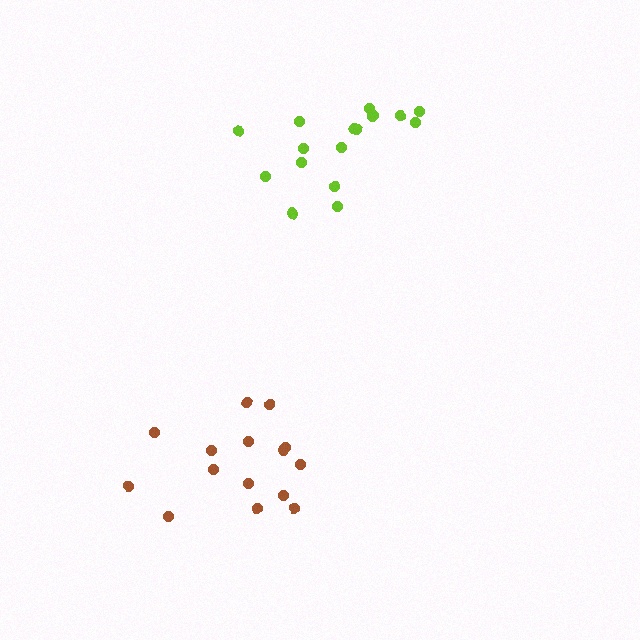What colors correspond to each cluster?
The clusters are colored: brown, lime.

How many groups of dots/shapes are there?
There are 2 groups.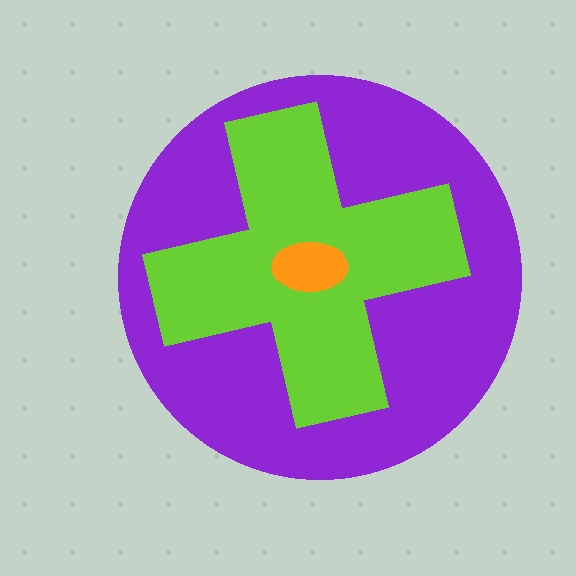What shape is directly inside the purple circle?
The lime cross.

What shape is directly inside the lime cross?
The orange ellipse.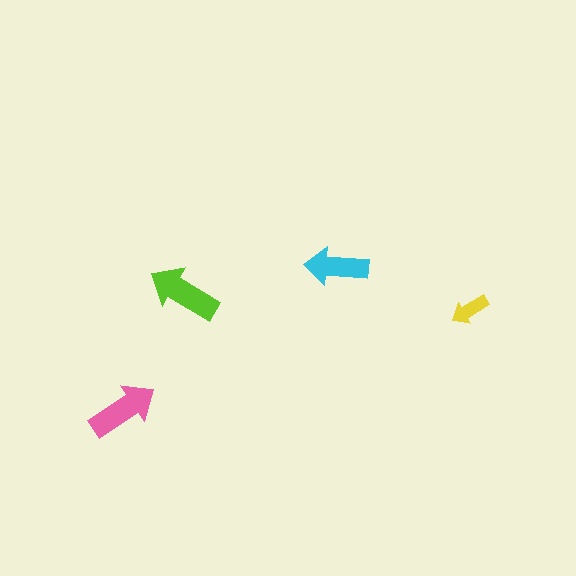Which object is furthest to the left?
The pink arrow is leftmost.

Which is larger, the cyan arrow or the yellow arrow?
The cyan one.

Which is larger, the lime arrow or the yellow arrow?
The lime one.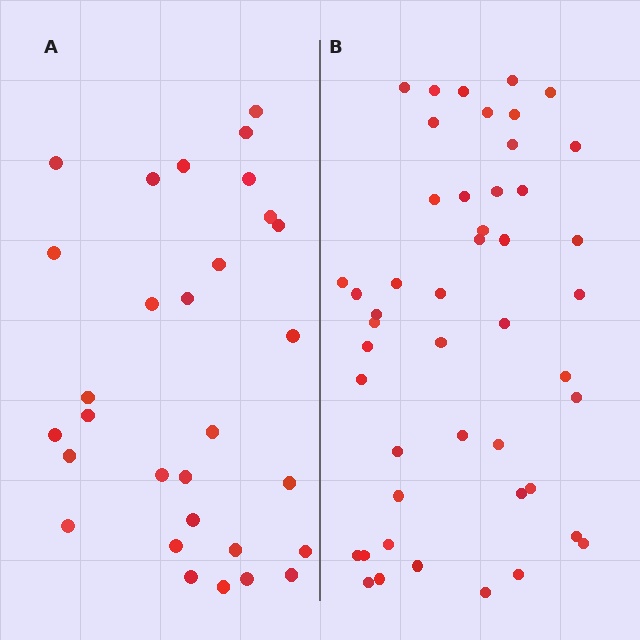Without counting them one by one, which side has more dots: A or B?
Region B (the right region) has more dots.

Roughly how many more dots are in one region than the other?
Region B has approximately 15 more dots than region A.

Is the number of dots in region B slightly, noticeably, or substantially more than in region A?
Region B has substantially more. The ratio is roughly 1.6 to 1.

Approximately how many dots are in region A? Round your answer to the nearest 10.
About 30 dots.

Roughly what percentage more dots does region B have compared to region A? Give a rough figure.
About 55% more.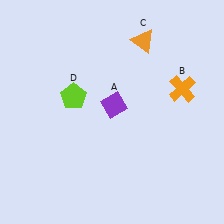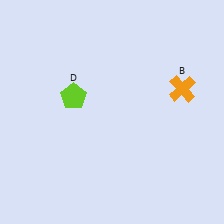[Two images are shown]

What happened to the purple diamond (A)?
The purple diamond (A) was removed in Image 2. It was in the top-right area of Image 1.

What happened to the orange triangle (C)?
The orange triangle (C) was removed in Image 2. It was in the top-right area of Image 1.